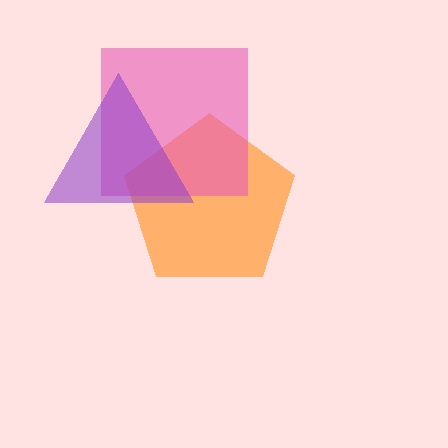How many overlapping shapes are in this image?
There are 3 overlapping shapes in the image.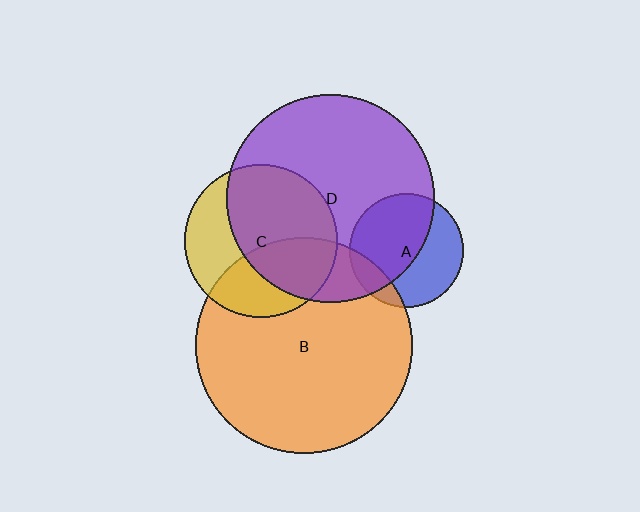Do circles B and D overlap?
Yes.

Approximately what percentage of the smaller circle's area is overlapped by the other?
Approximately 20%.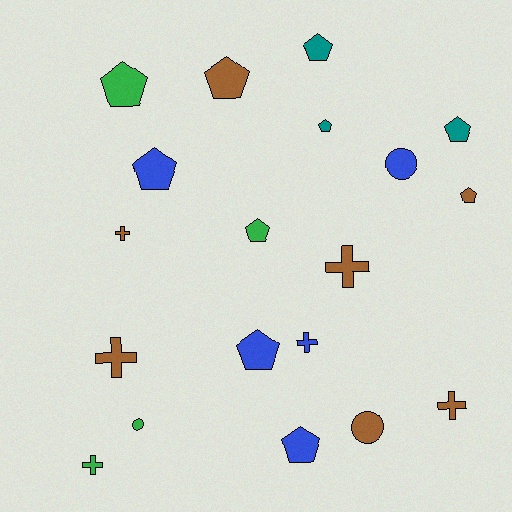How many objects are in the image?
There are 19 objects.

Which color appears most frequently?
Brown, with 7 objects.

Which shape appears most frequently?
Pentagon, with 10 objects.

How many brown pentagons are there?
There are 2 brown pentagons.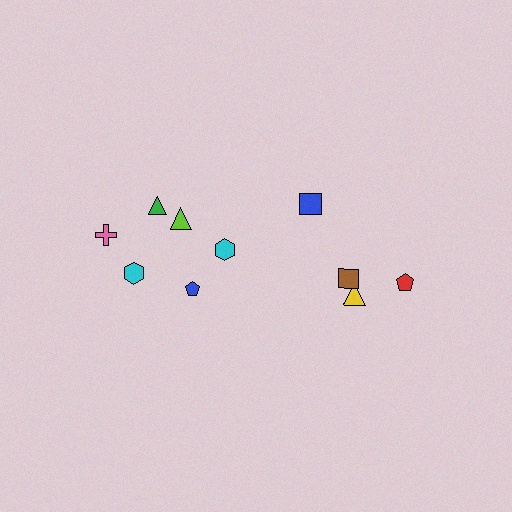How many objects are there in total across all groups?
There are 10 objects.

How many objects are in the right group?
There are 4 objects.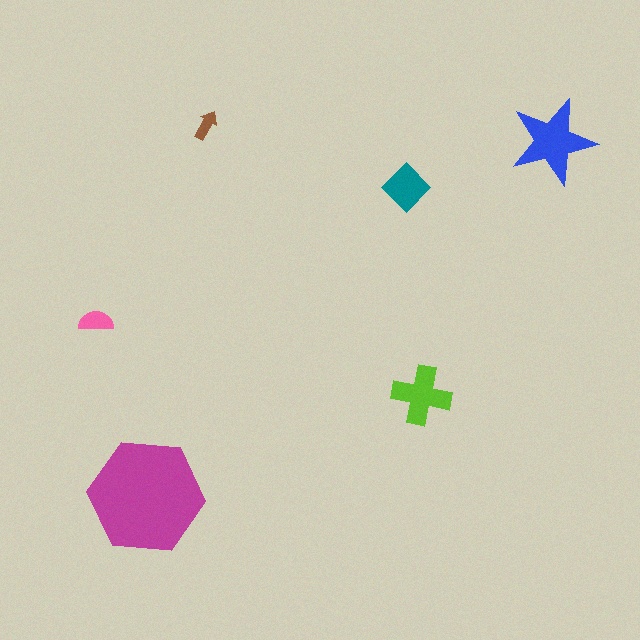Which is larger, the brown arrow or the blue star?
The blue star.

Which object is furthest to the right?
The blue star is rightmost.